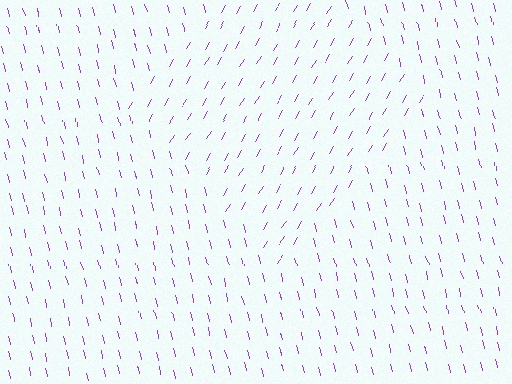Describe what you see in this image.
The image is filled with small purple line segments. A diamond region in the image has lines oriented differently from the surrounding lines, creating a visible texture boundary.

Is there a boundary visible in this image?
Yes, there is a texture boundary formed by a change in line orientation.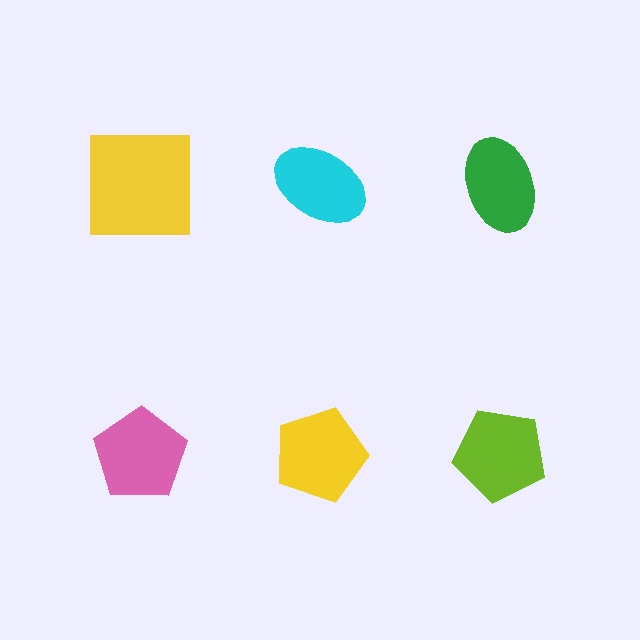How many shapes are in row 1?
3 shapes.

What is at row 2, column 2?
A yellow pentagon.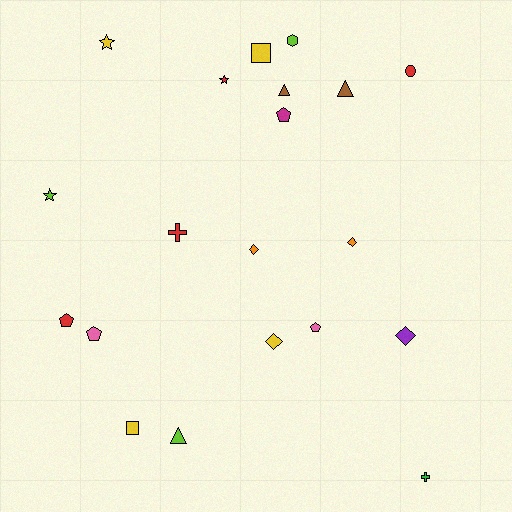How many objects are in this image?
There are 20 objects.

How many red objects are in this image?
There are 4 red objects.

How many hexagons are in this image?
There is 1 hexagon.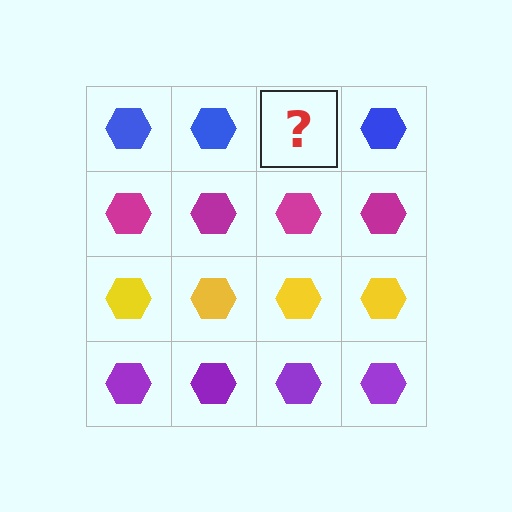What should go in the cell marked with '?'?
The missing cell should contain a blue hexagon.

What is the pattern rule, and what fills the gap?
The rule is that each row has a consistent color. The gap should be filled with a blue hexagon.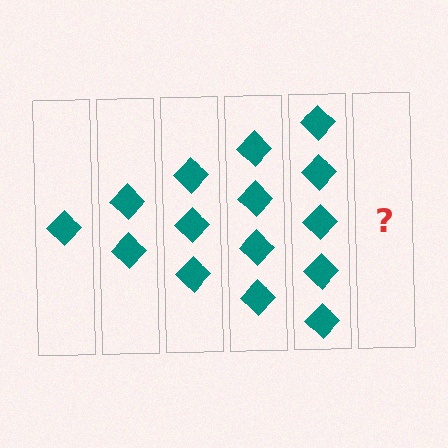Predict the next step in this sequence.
The next step is 6 diamonds.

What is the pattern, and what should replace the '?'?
The pattern is that each step adds one more diamond. The '?' should be 6 diamonds.